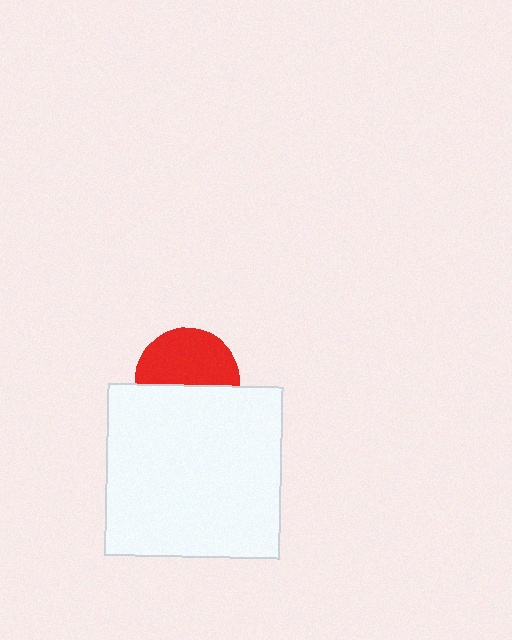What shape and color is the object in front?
The object in front is a white rectangle.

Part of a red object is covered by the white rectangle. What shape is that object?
It is a circle.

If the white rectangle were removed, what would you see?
You would see the complete red circle.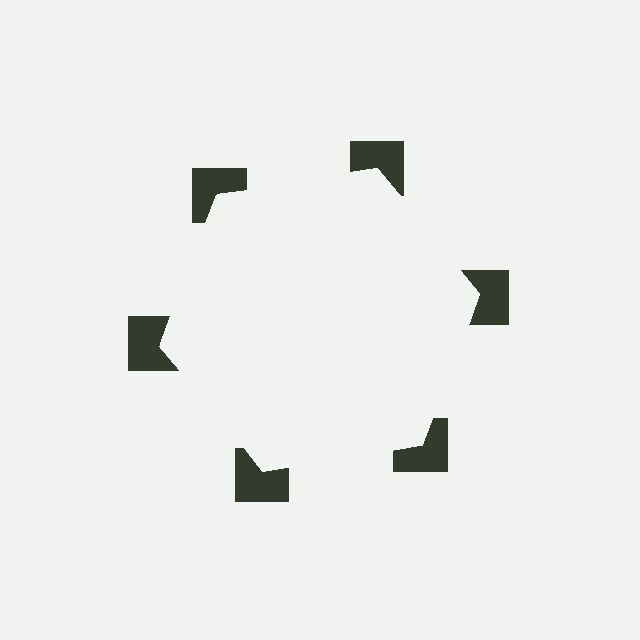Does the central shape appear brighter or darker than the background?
It typically appears slightly brighter than the background, even though no actual brightness change is drawn.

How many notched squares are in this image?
There are 6 — one at each vertex of the illusory hexagon.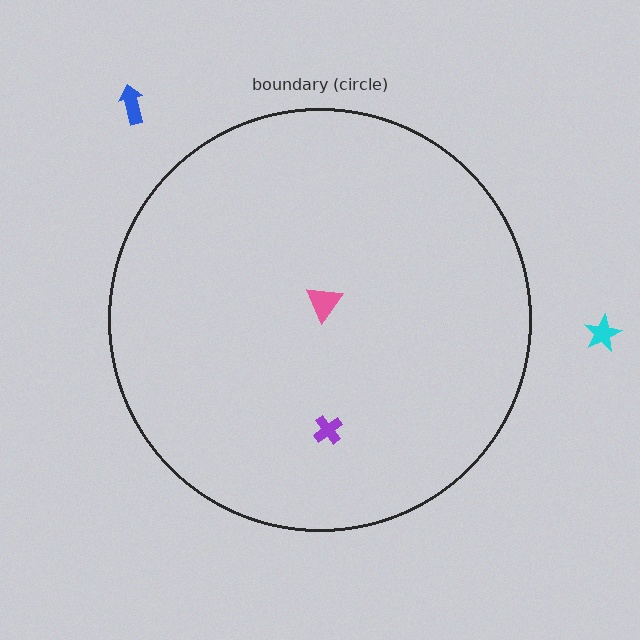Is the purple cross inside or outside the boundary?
Inside.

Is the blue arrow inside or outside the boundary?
Outside.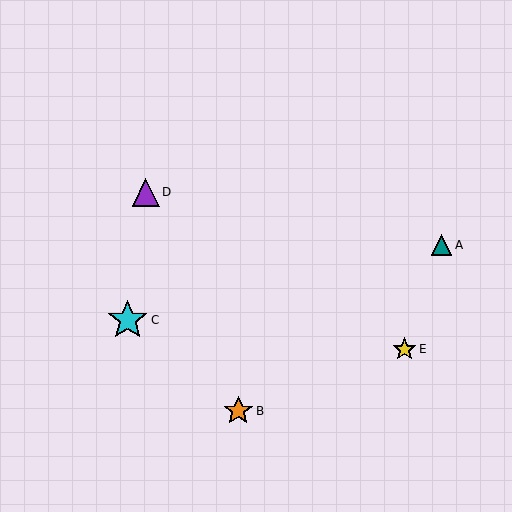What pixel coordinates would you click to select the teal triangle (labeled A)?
Click at (442, 245) to select the teal triangle A.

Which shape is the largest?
The cyan star (labeled C) is the largest.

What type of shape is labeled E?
Shape E is a yellow star.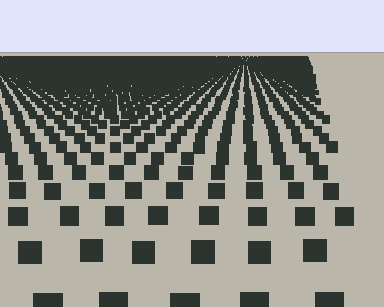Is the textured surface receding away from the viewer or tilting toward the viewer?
The surface is receding away from the viewer. Texture elements get smaller and denser toward the top.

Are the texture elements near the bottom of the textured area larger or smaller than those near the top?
Larger. Near the bottom, elements are closer to the viewer and appear at a bigger on-screen size.